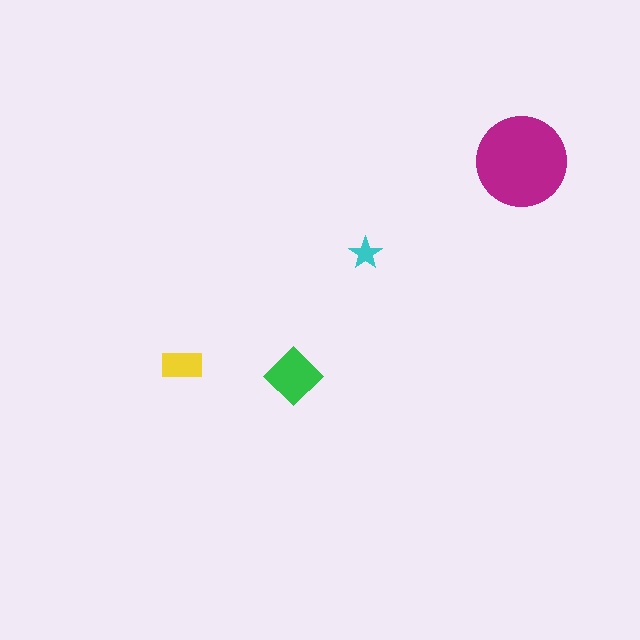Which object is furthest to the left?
The yellow rectangle is leftmost.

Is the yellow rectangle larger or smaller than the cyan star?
Larger.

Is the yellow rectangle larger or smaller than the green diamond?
Smaller.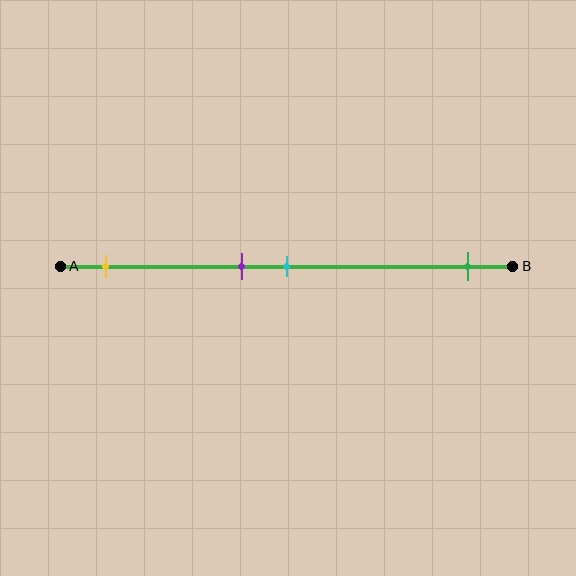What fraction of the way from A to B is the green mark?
The green mark is approximately 90% (0.9) of the way from A to B.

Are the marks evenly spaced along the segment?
No, the marks are not evenly spaced.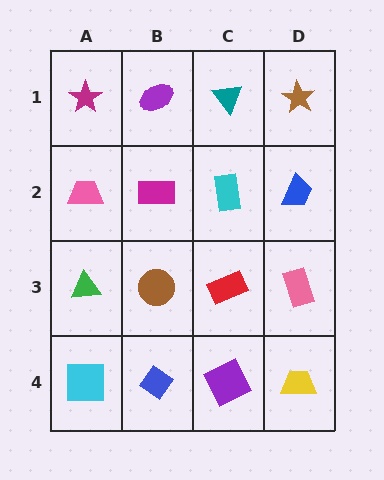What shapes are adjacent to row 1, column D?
A blue trapezoid (row 2, column D), a teal triangle (row 1, column C).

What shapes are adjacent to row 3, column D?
A blue trapezoid (row 2, column D), a yellow trapezoid (row 4, column D), a red rectangle (row 3, column C).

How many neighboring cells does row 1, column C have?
3.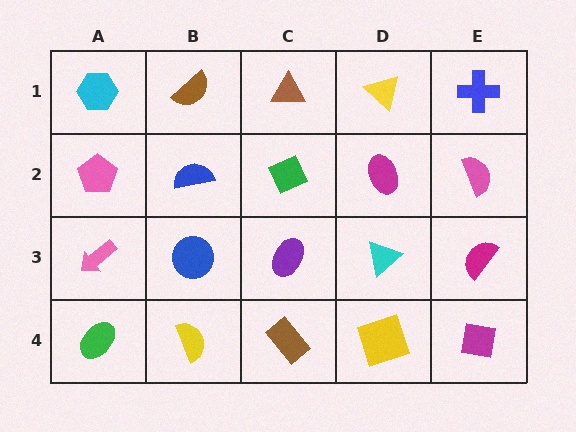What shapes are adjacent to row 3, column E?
A pink semicircle (row 2, column E), a magenta square (row 4, column E), a cyan triangle (row 3, column D).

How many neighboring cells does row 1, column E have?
2.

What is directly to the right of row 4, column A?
A yellow semicircle.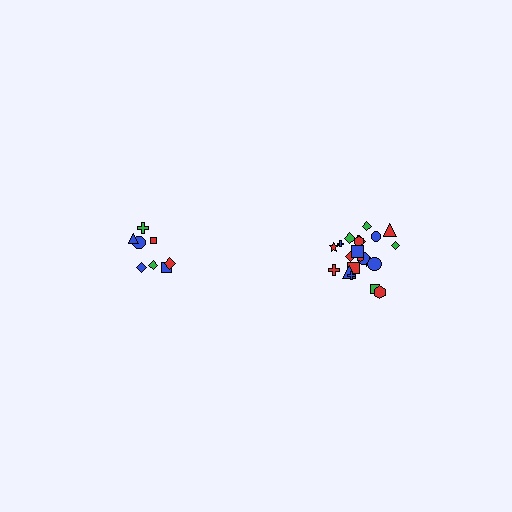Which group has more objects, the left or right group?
The right group.